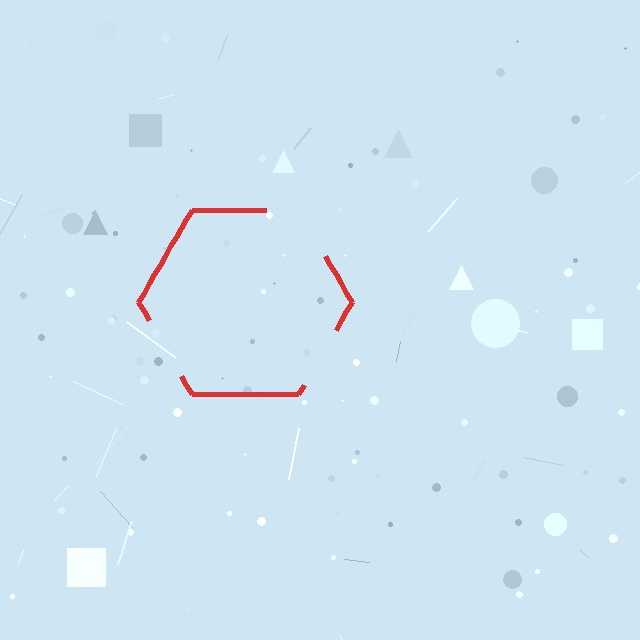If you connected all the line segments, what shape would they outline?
They would outline a hexagon.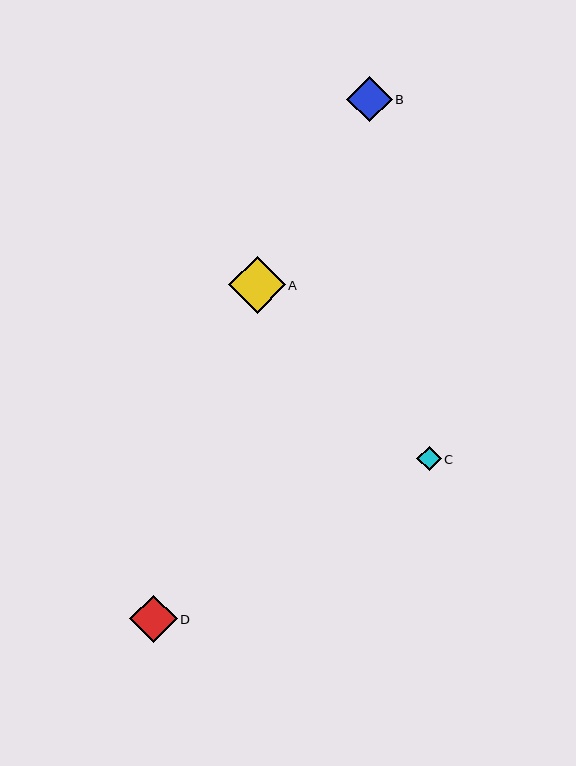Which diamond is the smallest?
Diamond C is the smallest with a size of approximately 25 pixels.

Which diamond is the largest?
Diamond A is the largest with a size of approximately 57 pixels.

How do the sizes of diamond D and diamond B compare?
Diamond D and diamond B are approximately the same size.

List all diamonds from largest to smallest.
From largest to smallest: A, D, B, C.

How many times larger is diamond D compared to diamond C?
Diamond D is approximately 1.9 times the size of diamond C.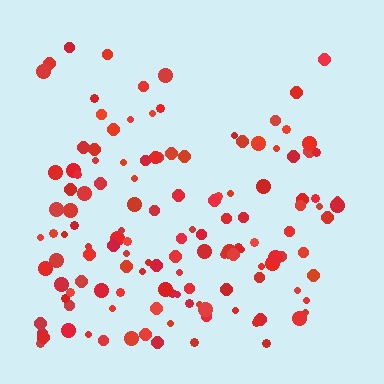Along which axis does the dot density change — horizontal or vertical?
Vertical.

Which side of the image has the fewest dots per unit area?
The top.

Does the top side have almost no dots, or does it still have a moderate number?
Still a moderate number, just noticeably fewer than the bottom.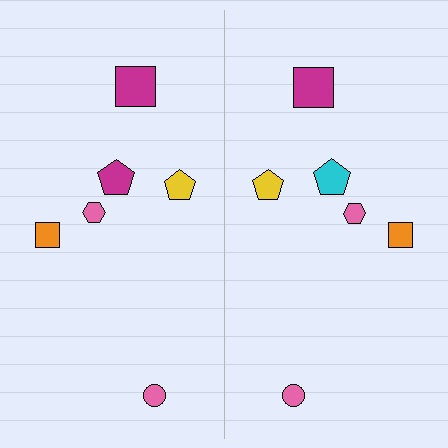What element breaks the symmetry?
The cyan pentagon on the right side breaks the symmetry — its mirror counterpart is magenta.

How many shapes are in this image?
There are 12 shapes in this image.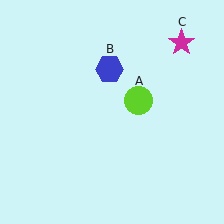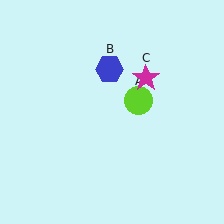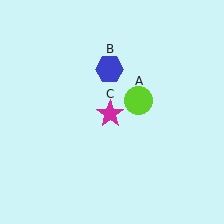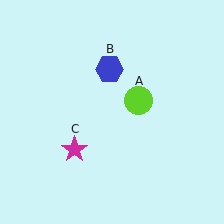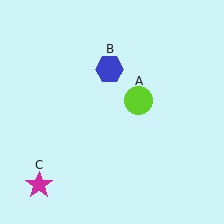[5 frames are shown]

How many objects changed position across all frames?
1 object changed position: magenta star (object C).